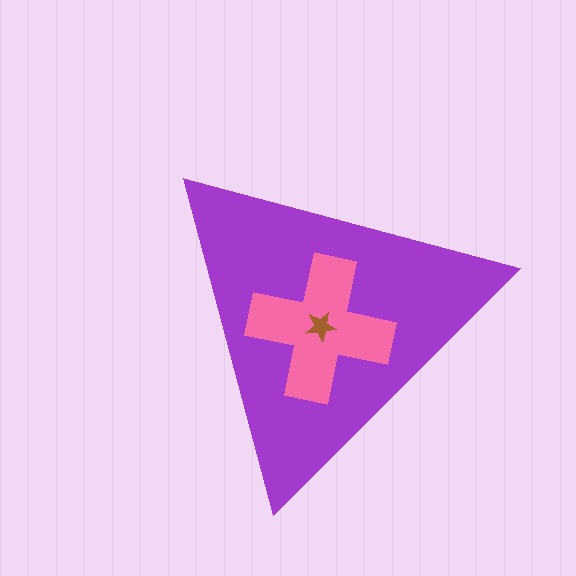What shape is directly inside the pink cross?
The brown star.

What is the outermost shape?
The purple triangle.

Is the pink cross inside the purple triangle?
Yes.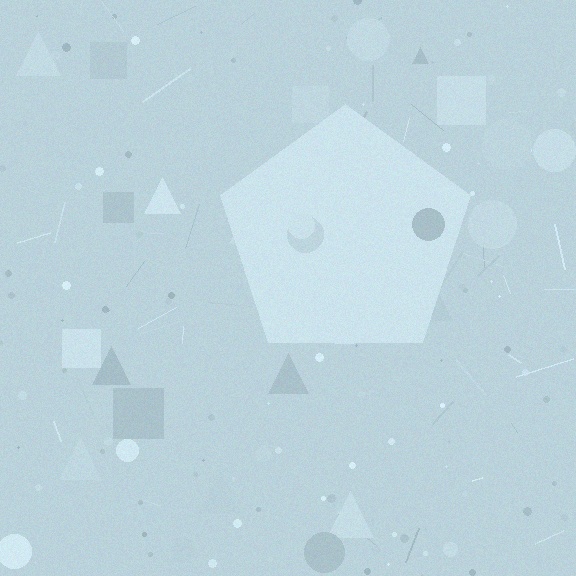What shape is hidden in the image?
A pentagon is hidden in the image.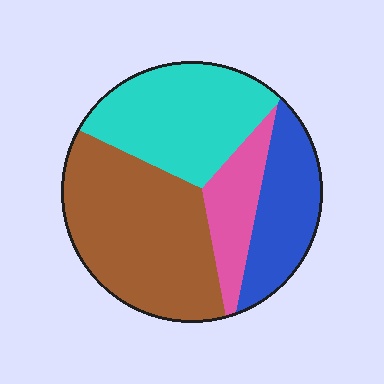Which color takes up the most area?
Brown, at roughly 40%.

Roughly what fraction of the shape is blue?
Blue covers 19% of the shape.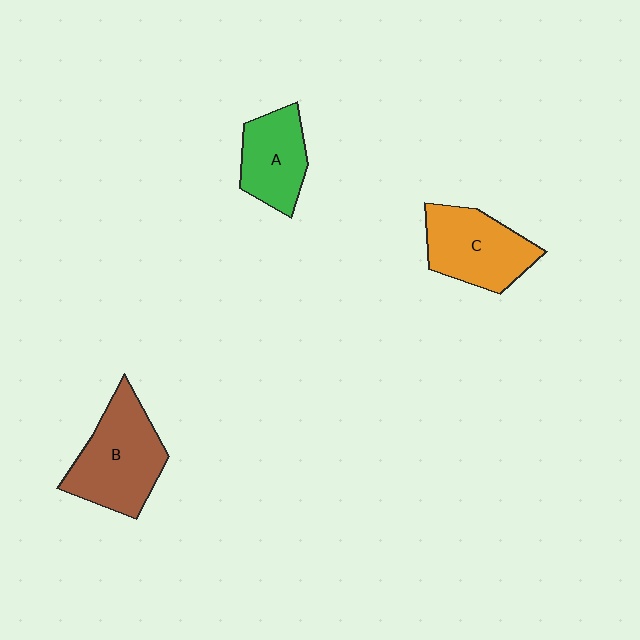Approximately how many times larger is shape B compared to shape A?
Approximately 1.4 times.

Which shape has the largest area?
Shape B (brown).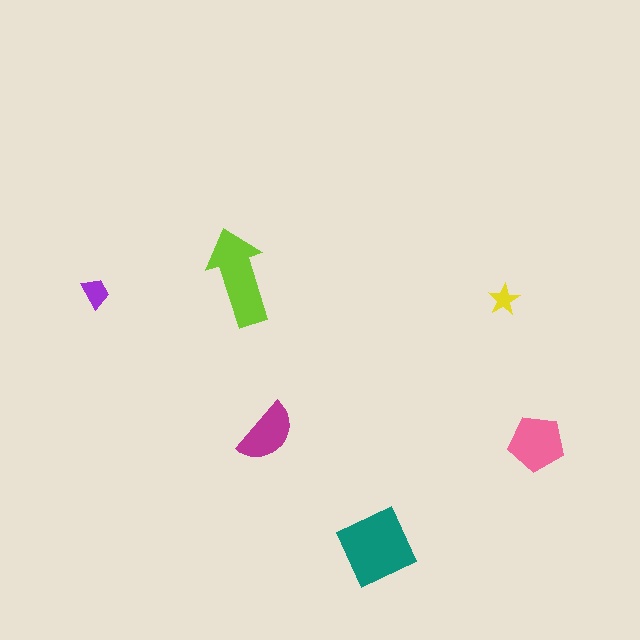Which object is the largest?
The teal diamond.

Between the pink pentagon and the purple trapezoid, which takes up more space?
The pink pentagon.